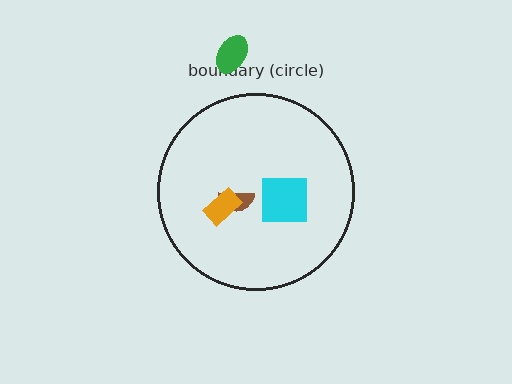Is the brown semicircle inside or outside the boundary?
Inside.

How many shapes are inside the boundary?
3 inside, 1 outside.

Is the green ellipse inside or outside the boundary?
Outside.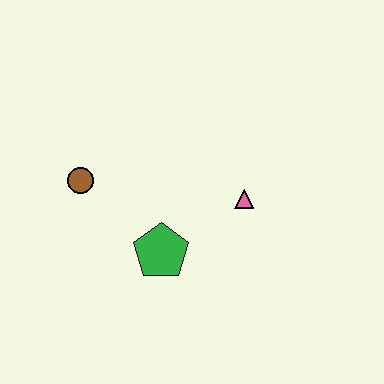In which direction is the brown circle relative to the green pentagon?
The brown circle is to the left of the green pentagon.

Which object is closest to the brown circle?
The green pentagon is closest to the brown circle.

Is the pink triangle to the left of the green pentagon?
No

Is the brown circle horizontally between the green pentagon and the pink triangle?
No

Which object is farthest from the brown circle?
The pink triangle is farthest from the brown circle.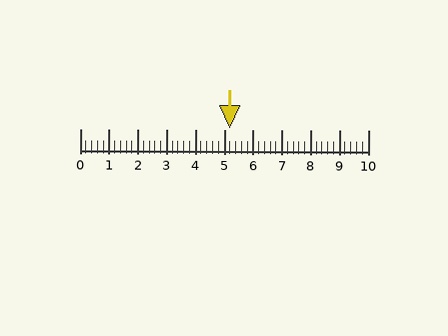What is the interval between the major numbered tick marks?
The major tick marks are spaced 1 units apart.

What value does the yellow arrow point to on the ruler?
The yellow arrow points to approximately 5.2.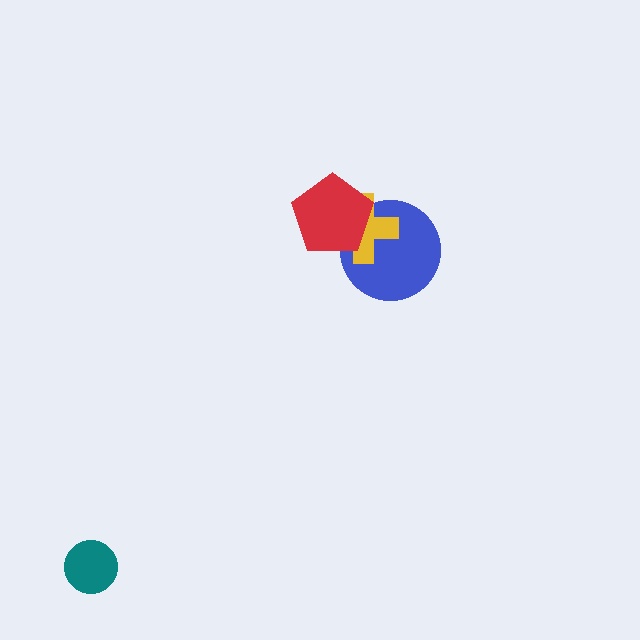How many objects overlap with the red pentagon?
2 objects overlap with the red pentagon.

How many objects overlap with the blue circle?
2 objects overlap with the blue circle.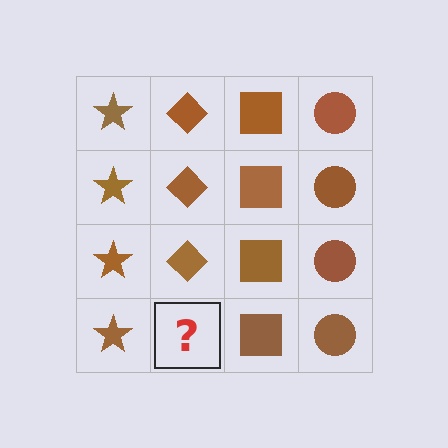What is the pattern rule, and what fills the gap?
The rule is that each column has a consistent shape. The gap should be filled with a brown diamond.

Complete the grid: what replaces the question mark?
The question mark should be replaced with a brown diamond.